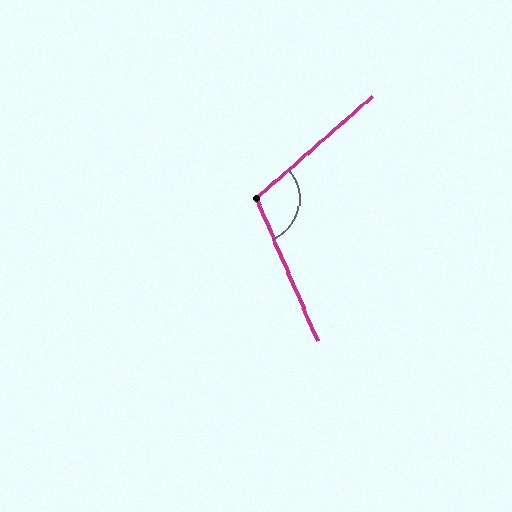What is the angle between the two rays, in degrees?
Approximately 108 degrees.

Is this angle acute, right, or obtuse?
It is obtuse.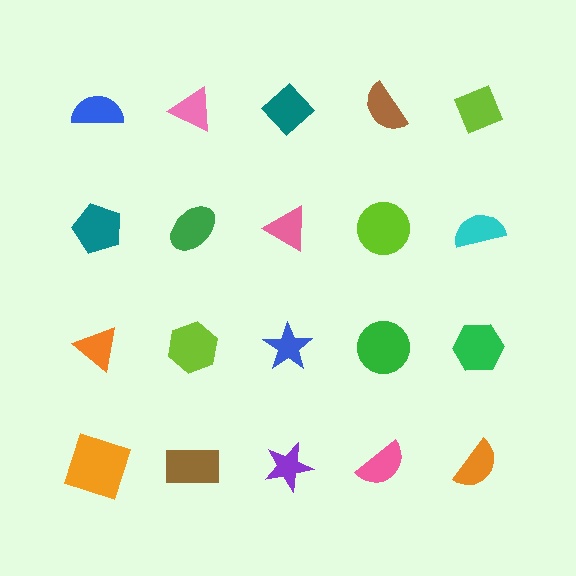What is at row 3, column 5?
A green hexagon.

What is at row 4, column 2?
A brown rectangle.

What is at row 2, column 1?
A teal pentagon.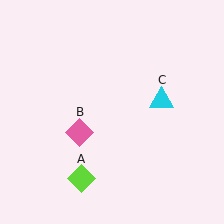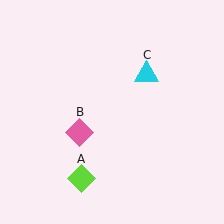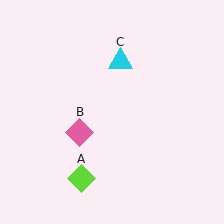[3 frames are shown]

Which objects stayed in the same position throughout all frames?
Lime diamond (object A) and pink diamond (object B) remained stationary.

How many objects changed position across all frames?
1 object changed position: cyan triangle (object C).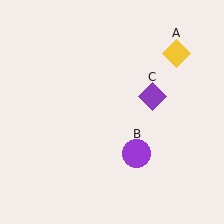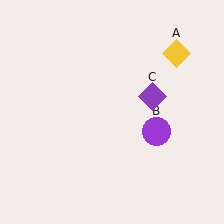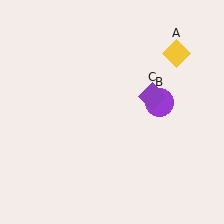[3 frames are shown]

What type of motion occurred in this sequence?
The purple circle (object B) rotated counterclockwise around the center of the scene.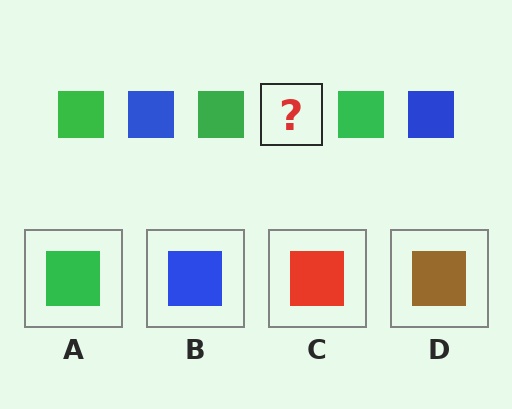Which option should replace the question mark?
Option B.